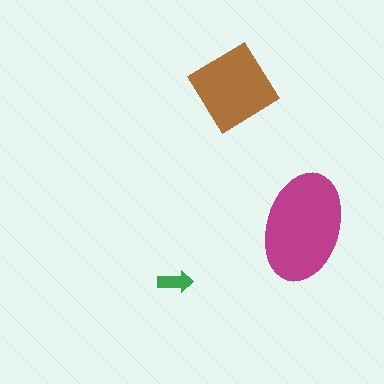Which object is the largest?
The magenta ellipse.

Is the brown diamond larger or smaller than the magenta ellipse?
Smaller.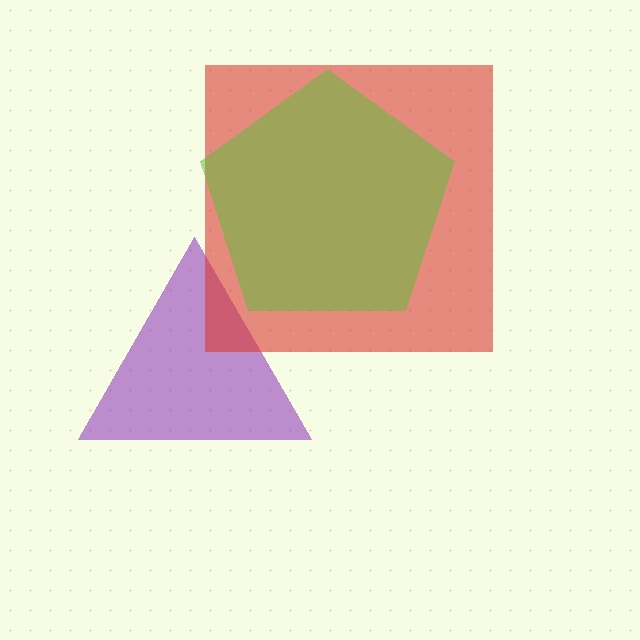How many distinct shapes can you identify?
There are 3 distinct shapes: a purple triangle, a red square, a lime pentagon.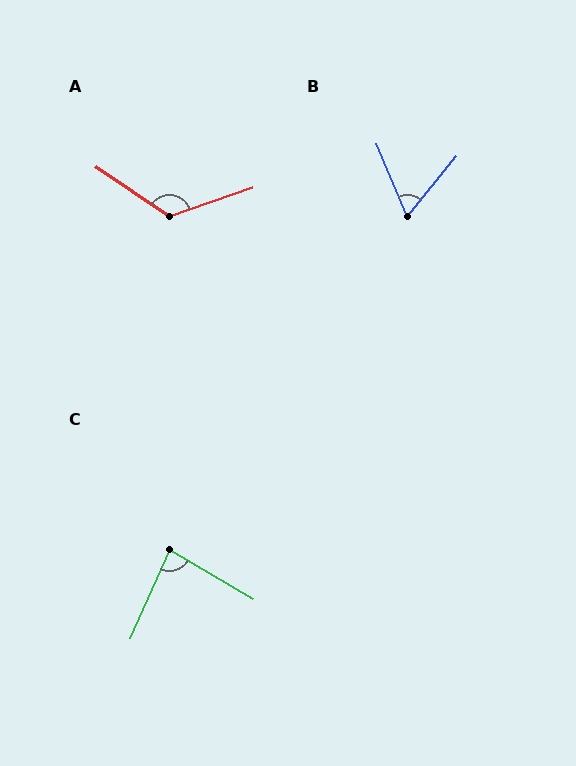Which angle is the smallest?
B, at approximately 61 degrees.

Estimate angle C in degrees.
Approximately 83 degrees.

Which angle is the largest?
A, at approximately 127 degrees.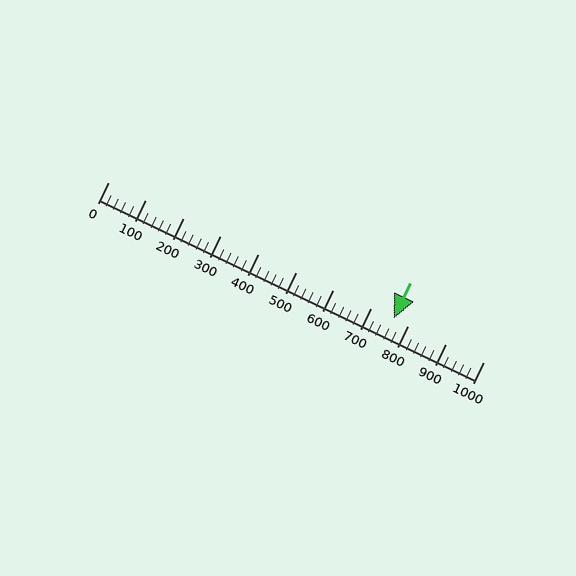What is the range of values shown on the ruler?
The ruler shows values from 0 to 1000.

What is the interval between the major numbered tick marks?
The major tick marks are spaced 100 units apart.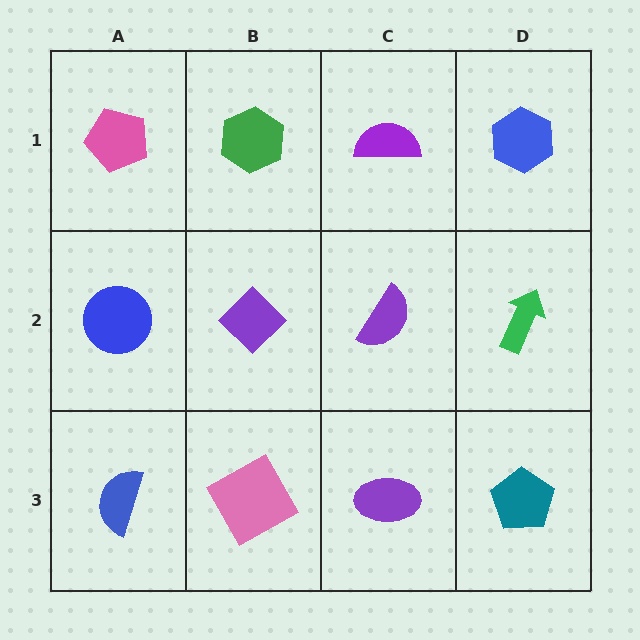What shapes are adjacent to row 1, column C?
A purple semicircle (row 2, column C), a green hexagon (row 1, column B), a blue hexagon (row 1, column D).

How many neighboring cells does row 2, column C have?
4.